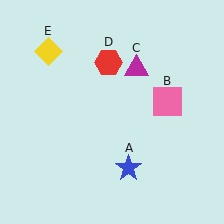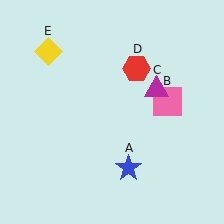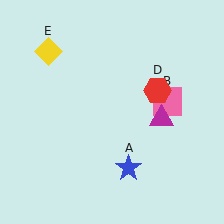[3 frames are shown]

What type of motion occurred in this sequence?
The magenta triangle (object C), red hexagon (object D) rotated clockwise around the center of the scene.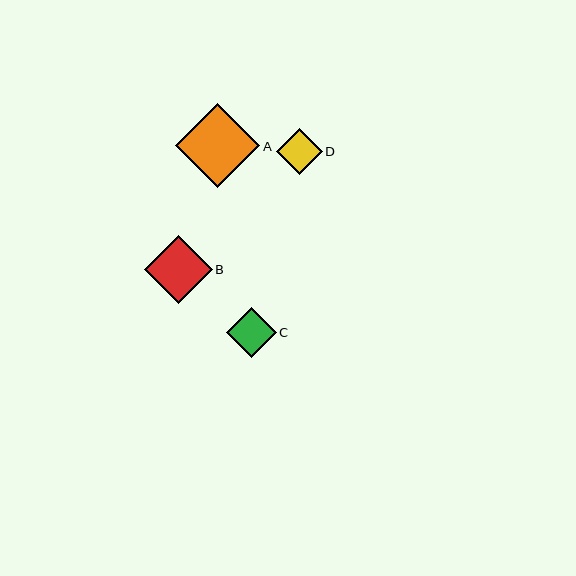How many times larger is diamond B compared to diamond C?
Diamond B is approximately 1.4 times the size of diamond C.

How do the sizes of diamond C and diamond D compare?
Diamond C and diamond D are approximately the same size.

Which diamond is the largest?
Diamond A is the largest with a size of approximately 84 pixels.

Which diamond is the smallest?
Diamond D is the smallest with a size of approximately 46 pixels.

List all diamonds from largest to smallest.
From largest to smallest: A, B, C, D.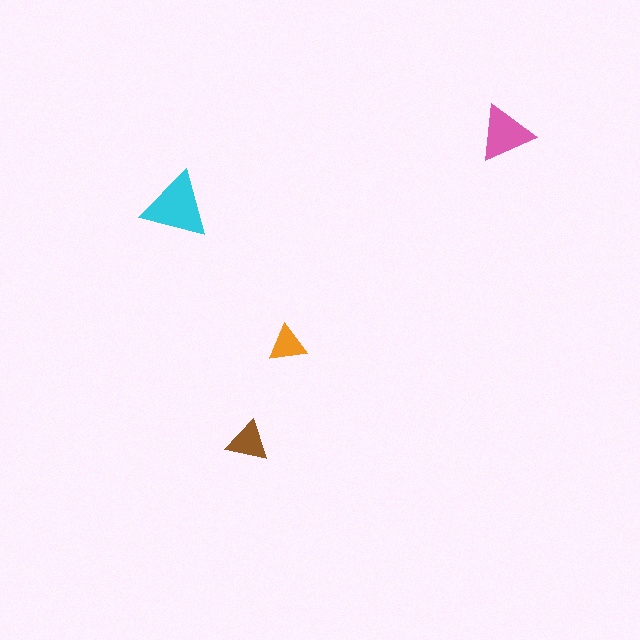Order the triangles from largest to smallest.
the cyan one, the pink one, the brown one, the orange one.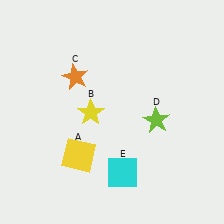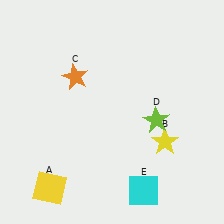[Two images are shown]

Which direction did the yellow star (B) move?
The yellow star (B) moved right.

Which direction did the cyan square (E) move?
The cyan square (E) moved right.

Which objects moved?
The objects that moved are: the yellow square (A), the yellow star (B), the cyan square (E).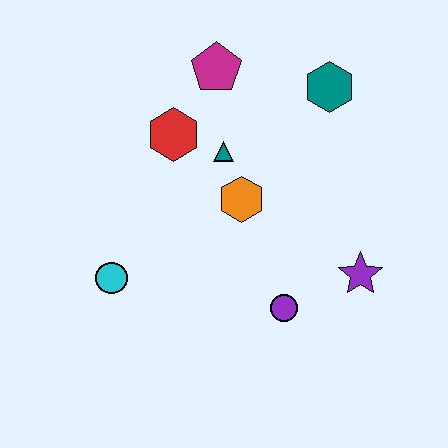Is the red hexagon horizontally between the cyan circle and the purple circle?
Yes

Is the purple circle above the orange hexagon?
No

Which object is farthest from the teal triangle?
The purple star is farthest from the teal triangle.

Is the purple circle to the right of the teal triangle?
Yes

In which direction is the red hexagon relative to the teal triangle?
The red hexagon is to the left of the teal triangle.